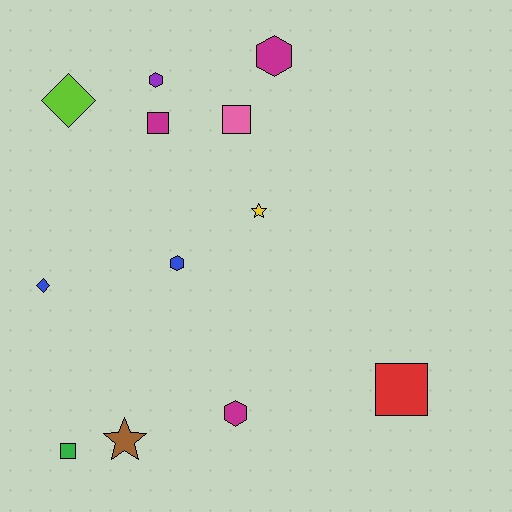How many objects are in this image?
There are 12 objects.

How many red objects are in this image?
There is 1 red object.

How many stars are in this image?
There are 2 stars.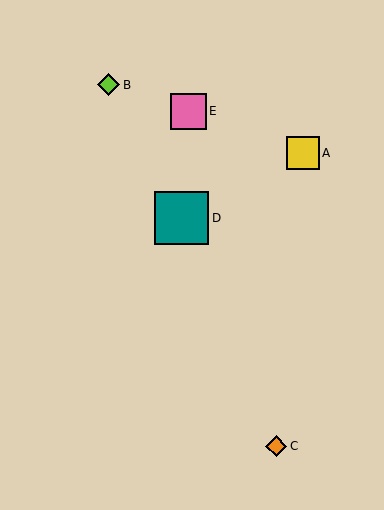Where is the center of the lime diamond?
The center of the lime diamond is at (109, 85).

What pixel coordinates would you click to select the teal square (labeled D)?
Click at (182, 218) to select the teal square D.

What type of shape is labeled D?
Shape D is a teal square.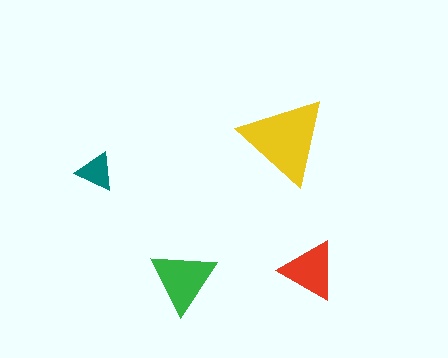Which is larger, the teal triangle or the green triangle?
The green one.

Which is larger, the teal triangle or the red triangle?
The red one.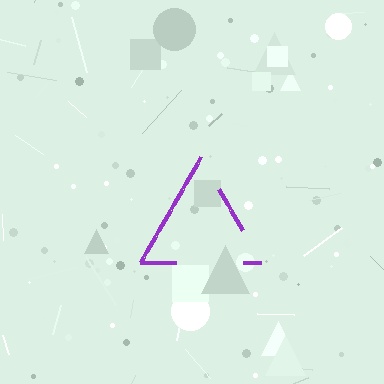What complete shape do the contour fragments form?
The contour fragments form a triangle.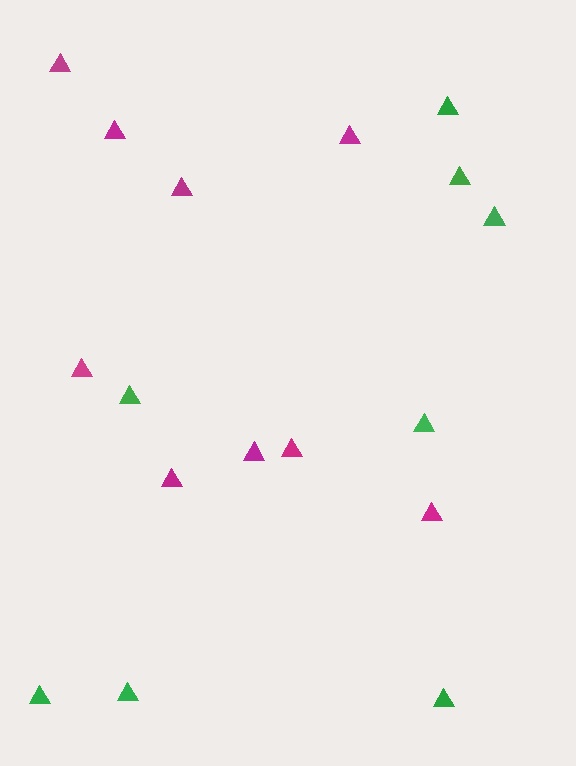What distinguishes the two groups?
There are 2 groups: one group of magenta triangles (9) and one group of green triangles (8).